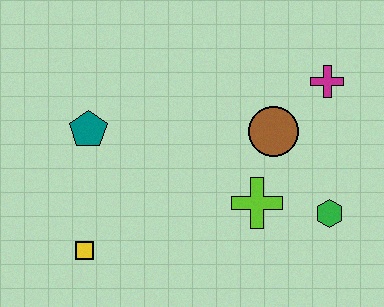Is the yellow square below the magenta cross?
Yes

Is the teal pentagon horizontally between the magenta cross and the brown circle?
No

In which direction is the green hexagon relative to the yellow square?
The green hexagon is to the right of the yellow square.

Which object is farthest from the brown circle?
The yellow square is farthest from the brown circle.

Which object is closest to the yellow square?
The teal pentagon is closest to the yellow square.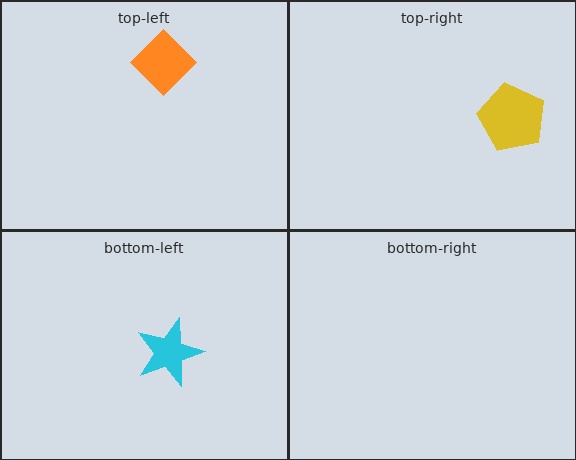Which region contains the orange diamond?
The top-left region.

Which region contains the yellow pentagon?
The top-right region.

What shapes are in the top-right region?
The yellow pentagon.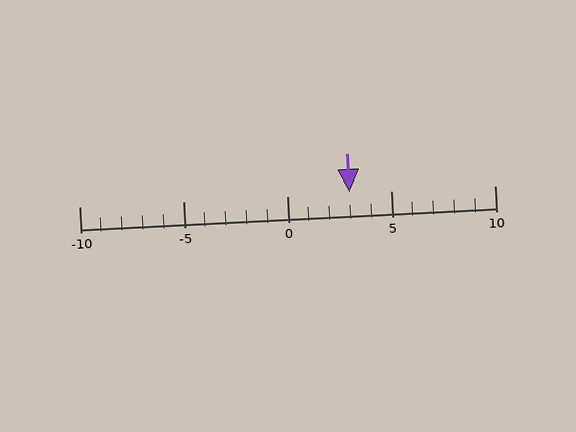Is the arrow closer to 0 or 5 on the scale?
The arrow is closer to 5.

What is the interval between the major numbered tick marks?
The major tick marks are spaced 5 units apart.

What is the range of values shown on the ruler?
The ruler shows values from -10 to 10.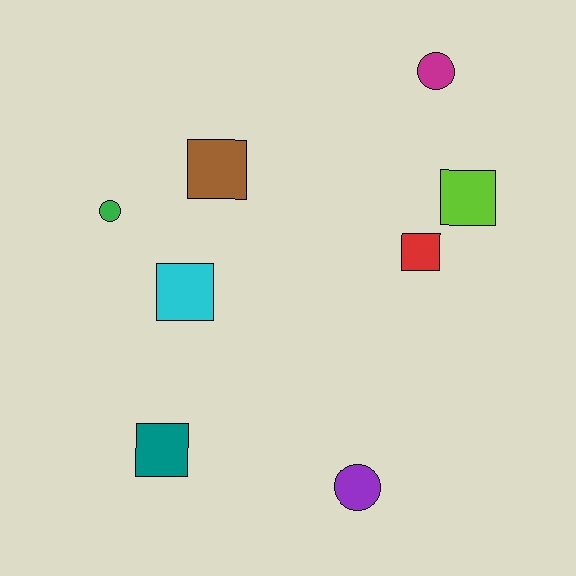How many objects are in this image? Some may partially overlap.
There are 8 objects.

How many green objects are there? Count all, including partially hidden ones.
There is 1 green object.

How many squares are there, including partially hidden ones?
There are 5 squares.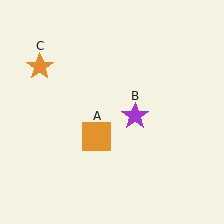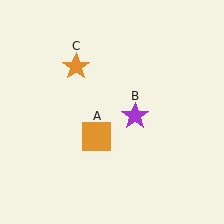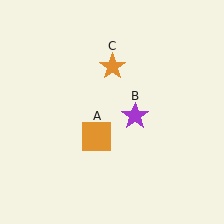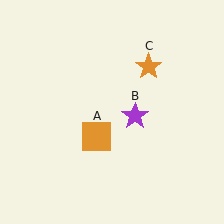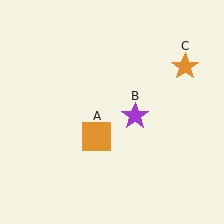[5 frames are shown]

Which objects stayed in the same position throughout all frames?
Orange square (object A) and purple star (object B) remained stationary.